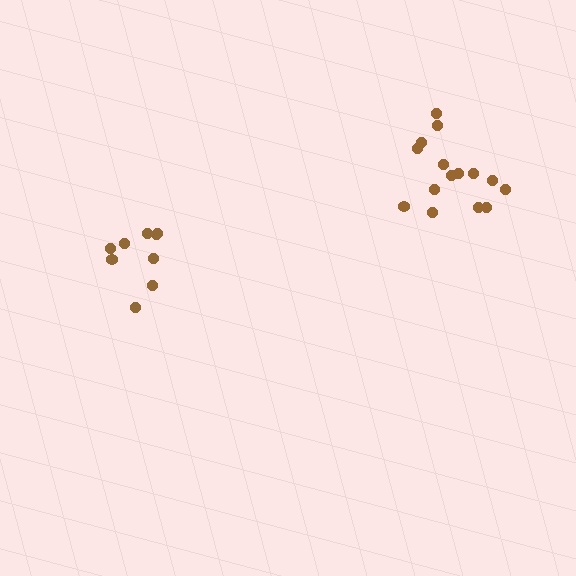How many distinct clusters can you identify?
There are 2 distinct clusters.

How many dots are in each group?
Group 1: 9 dots, Group 2: 15 dots (24 total).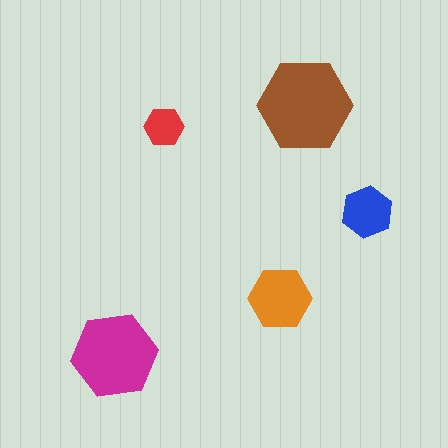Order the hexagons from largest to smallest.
the brown one, the magenta one, the orange one, the blue one, the red one.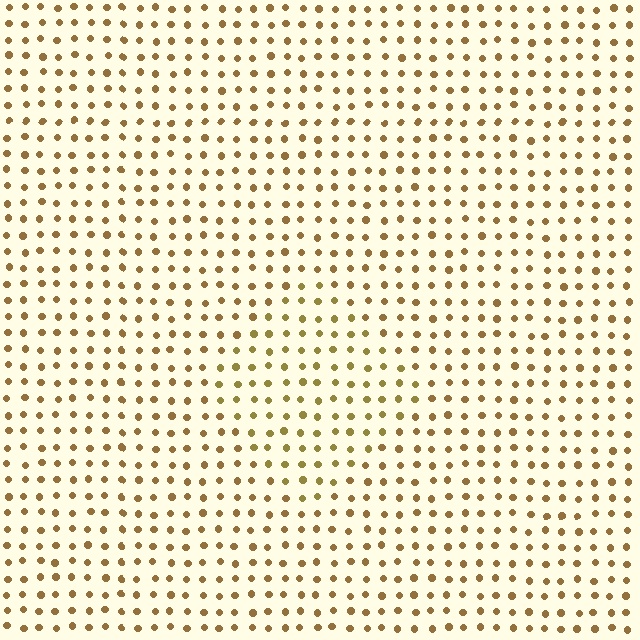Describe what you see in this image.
The image is filled with small brown elements in a uniform arrangement. A diamond-shaped region is visible where the elements are tinted to a slightly different hue, forming a subtle color boundary.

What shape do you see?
I see a diamond.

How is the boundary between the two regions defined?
The boundary is defined purely by a slight shift in hue (about 16 degrees). Spacing, size, and orientation are identical on both sides.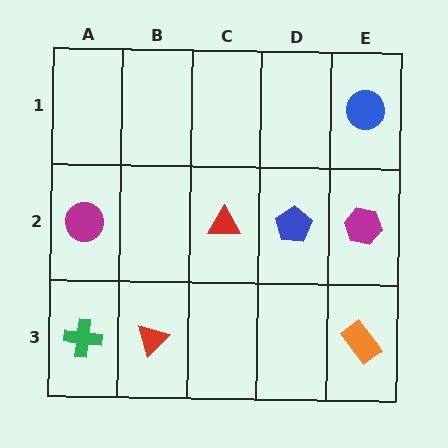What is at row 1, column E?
A blue circle.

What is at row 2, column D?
A blue pentagon.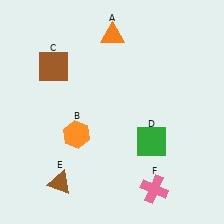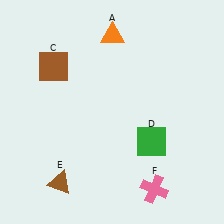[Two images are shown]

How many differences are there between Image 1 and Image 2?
There is 1 difference between the two images.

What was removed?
The orange hexagon (B) was removed in Image 2.